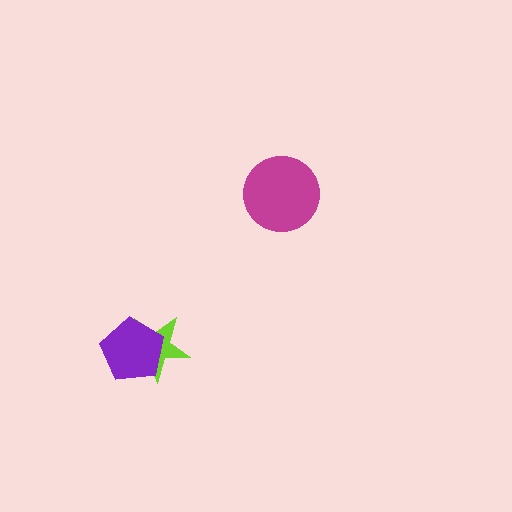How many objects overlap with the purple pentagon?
1 object overlaps with the purple pentagon.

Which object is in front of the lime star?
The purple pentagon is in front of the lime star.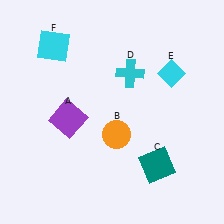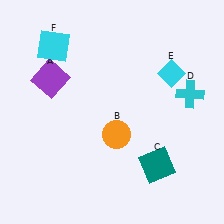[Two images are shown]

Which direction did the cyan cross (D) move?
The cyan cross (D) moved right.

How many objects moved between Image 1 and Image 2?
2 objects moved between the two images.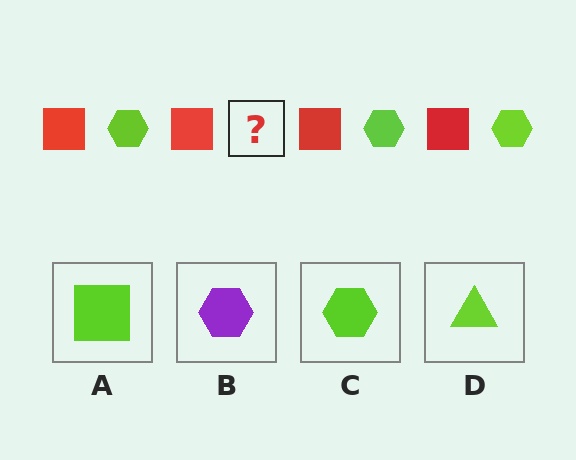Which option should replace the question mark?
Option C.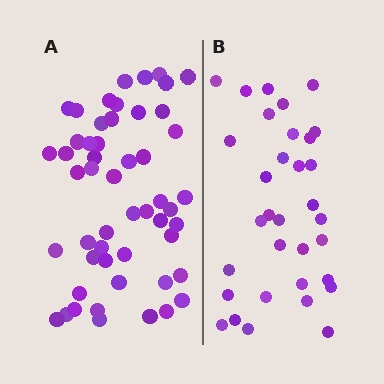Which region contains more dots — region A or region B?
Region A (the left region) has more dots.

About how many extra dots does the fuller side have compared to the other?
Region A has approximately 20 more dots than region B.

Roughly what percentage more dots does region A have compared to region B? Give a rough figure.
About 60% more.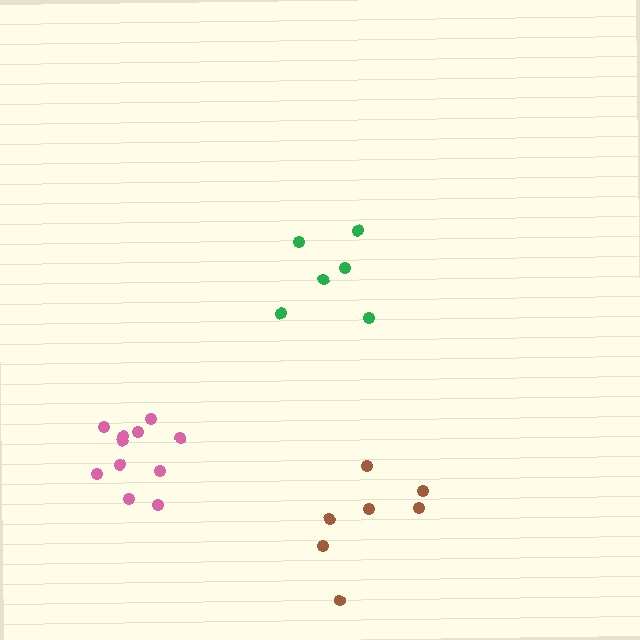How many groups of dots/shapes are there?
There are 3 groups.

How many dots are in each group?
Group 1: 6 dots, Group 2: 11 dots, Group 3: 7 dots (24 total).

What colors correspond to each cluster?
The clusters are colored: green, pink, brown.